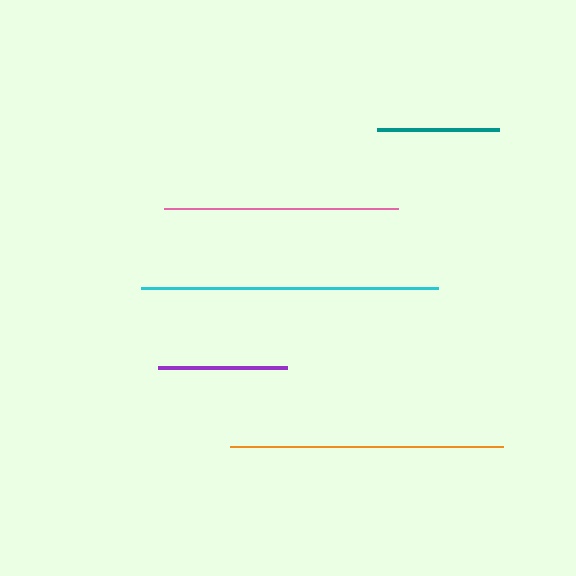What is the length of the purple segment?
The purple segment is approximately 129 pixels long.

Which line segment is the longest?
The cyan line is the longest at approximately 297 pixels.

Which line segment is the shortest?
The teal line is the shortest at approximately 122 pixels.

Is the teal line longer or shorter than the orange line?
The orange line is longer than the teal line.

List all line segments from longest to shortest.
From longest to shortest: cyan, orange, pink, purple, teal.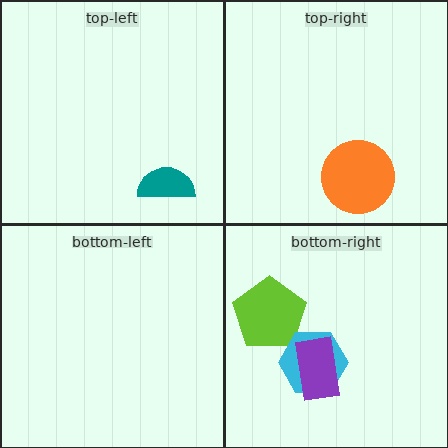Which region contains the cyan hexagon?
The bottom-right region.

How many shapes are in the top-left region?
1.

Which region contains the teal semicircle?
The top-left region.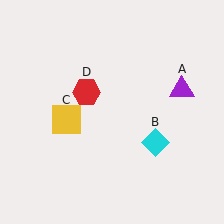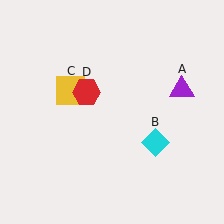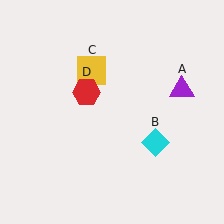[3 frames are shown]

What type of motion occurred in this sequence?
The yellow square (object C) rotated clockwise around the center of the scene.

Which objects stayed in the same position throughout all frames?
Purple triangle (object A) and cyan diamond (object B) and red hexagon (object D) remained stationary.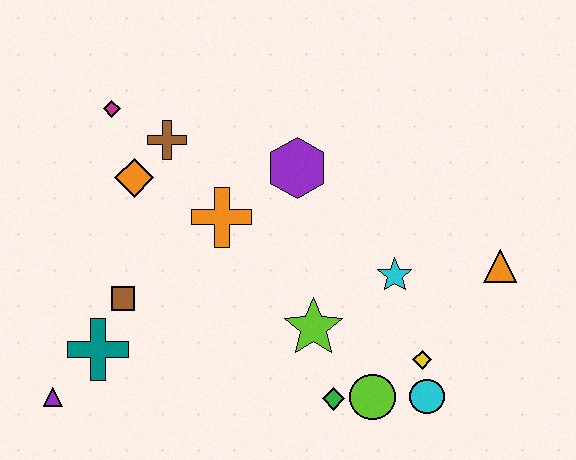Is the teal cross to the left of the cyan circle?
Yes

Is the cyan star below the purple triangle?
No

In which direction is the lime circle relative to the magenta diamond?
The lime circle is below the magenta diamond.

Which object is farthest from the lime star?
The magenta diamond is farthest from the lime star.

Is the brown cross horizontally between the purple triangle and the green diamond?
Yes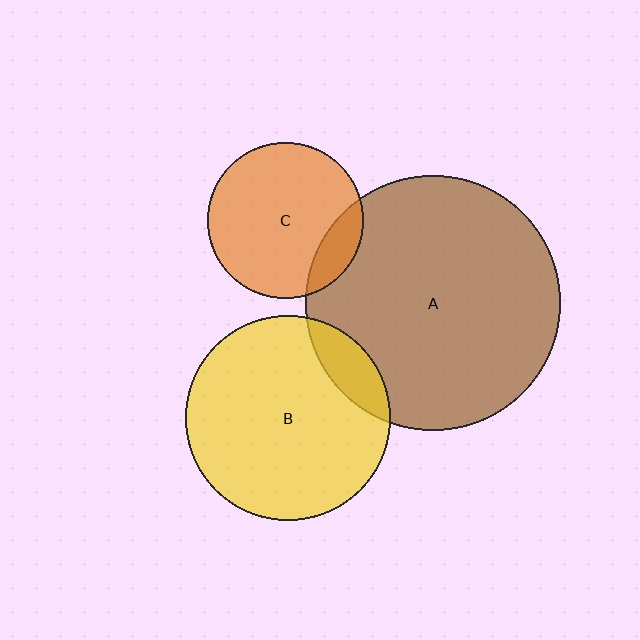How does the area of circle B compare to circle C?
Approximately 1.7 times.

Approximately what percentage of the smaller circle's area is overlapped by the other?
Approximately 10%.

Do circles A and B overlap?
Yes.